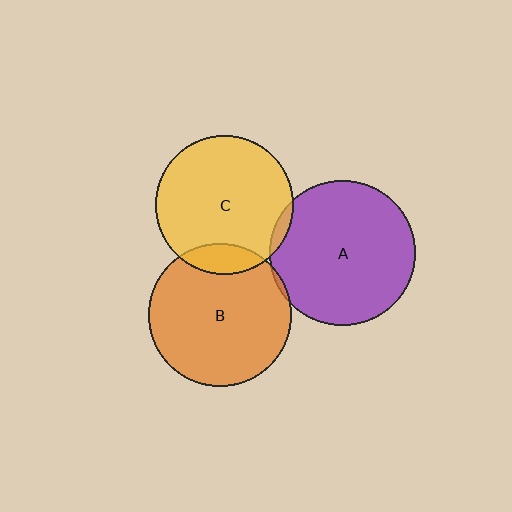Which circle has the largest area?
Circle A (purple).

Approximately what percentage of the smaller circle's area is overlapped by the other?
Approximately 5%.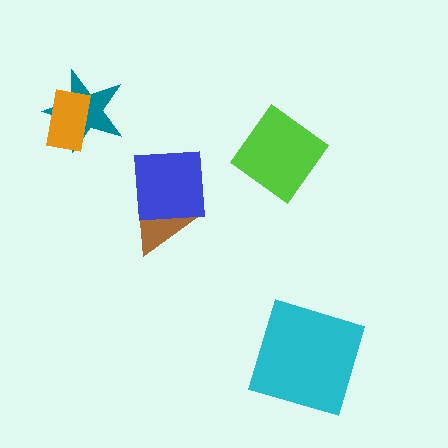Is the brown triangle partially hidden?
Yes, it is partially covered by another shape.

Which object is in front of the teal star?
The orange rectangle is in front of the teal star.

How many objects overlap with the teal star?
1 object overlaps with the teal star.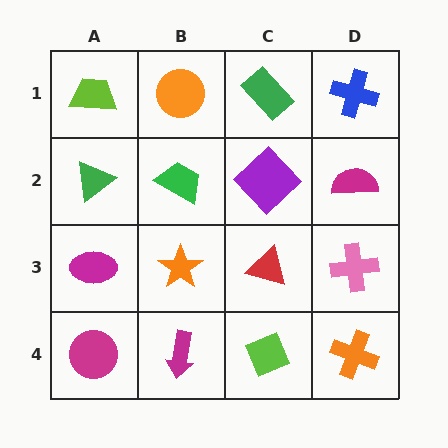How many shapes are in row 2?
4 shapes.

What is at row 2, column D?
A magenta semicircle.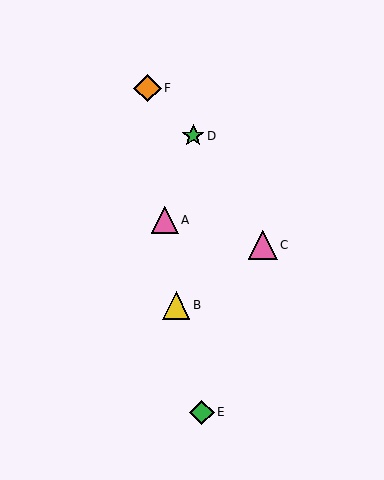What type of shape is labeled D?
Shape D is a green star.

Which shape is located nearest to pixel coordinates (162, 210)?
The pink triangle (labeled A) at (165, 220) is nearest to that location.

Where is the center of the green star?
The center of the green star is at (193, 136).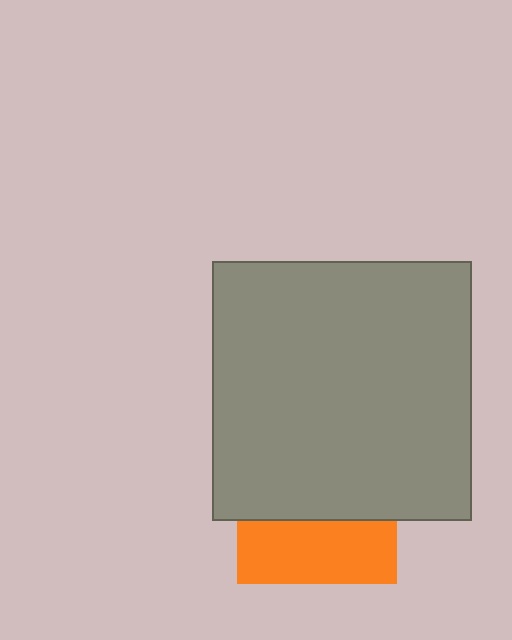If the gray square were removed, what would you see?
You would see the complete orange square.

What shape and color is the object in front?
The object in front is a gray square.